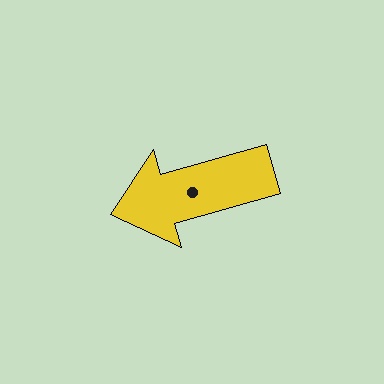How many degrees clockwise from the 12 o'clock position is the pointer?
Approximately 255 degrees.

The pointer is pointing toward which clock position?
Roughly 8 o'clock.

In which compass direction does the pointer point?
West.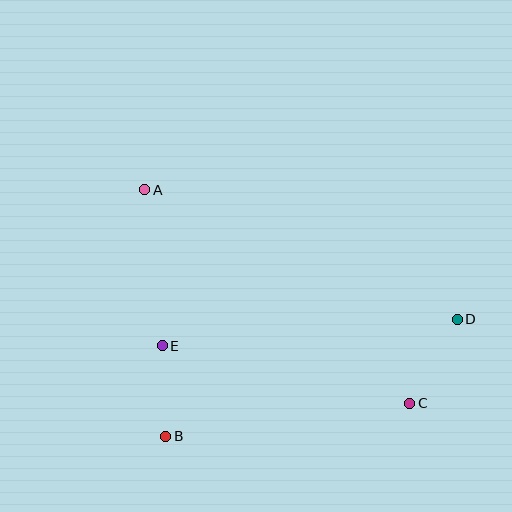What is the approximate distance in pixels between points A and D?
The distance between A and D is approximately 338 pixels.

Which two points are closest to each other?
Points B and E are closest to each other.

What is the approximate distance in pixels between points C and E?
The distance between C and E is approximately 254 pixels.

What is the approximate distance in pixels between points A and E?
The distance between A and E is approximately 157 pixels.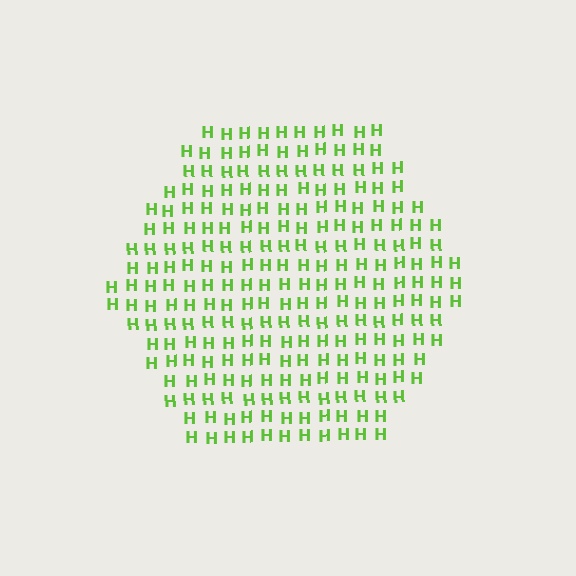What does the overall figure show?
The overall figure shows a hexagon.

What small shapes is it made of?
It is made of small letter H's.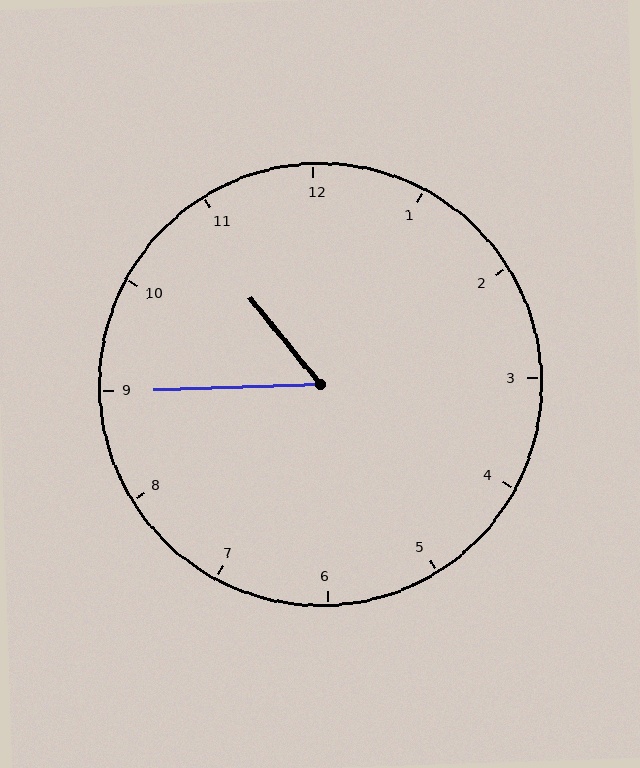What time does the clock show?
10:45.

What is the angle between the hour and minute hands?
Approximately 52 degrees.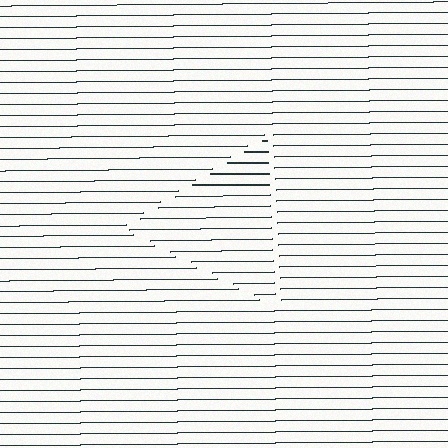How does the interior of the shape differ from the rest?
The interior of the shape contains the same grating, shifted by half a period — the contour is defined by the phase discontinuity where line-ends from the inner and outer gratings abut.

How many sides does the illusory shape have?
3 sides — the line-ends trace a triangle.